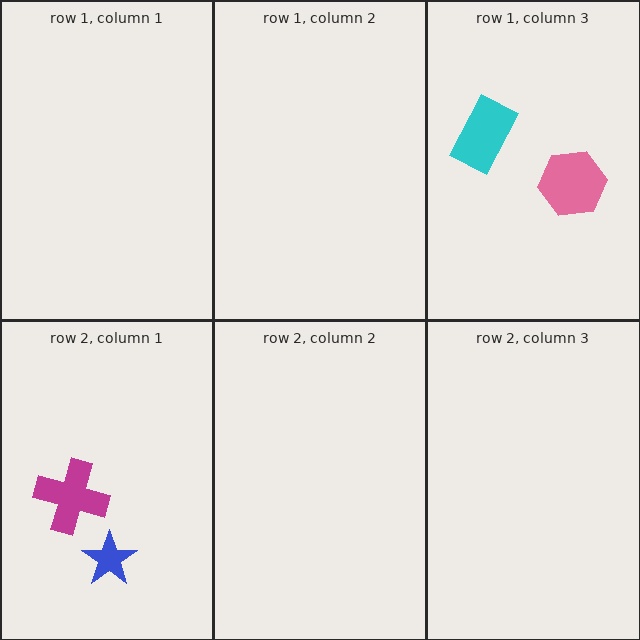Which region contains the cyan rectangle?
The row 1, column 3 region.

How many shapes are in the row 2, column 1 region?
2.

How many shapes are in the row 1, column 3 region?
2.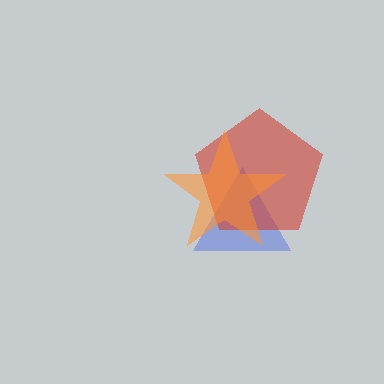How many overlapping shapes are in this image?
There are 3 overlapping shapes in the image.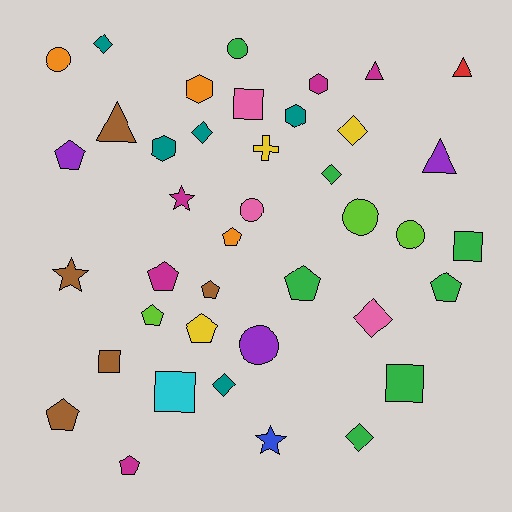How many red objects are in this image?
There is 1 red object.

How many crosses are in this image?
There is 1 cross.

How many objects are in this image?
There are 40 objects.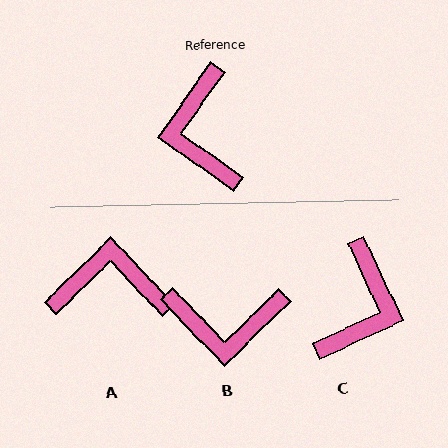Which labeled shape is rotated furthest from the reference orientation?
C, about 150 degrees away.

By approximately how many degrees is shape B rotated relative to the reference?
Approximately 79 degrees counter-clockwise.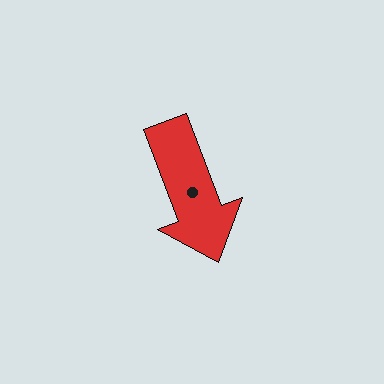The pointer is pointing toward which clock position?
Roughly 5 o'clock.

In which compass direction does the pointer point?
South.